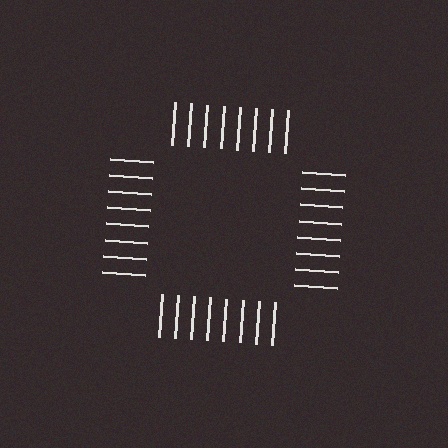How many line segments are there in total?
32 — 8 along each of the 4 edges.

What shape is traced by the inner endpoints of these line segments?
An illusory square — the line segments terminate on its edges but no continuous stroke is drawn.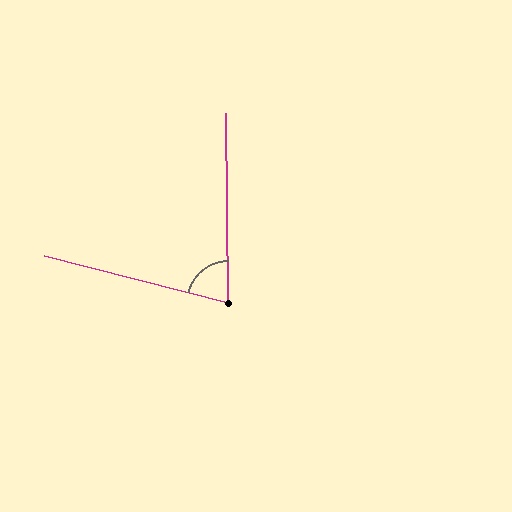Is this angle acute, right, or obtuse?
It is acute.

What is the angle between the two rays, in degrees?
Approximately 75 degrees.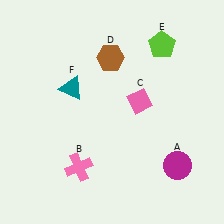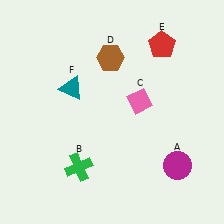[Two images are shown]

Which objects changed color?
B changed from pink to green. E changed from lime to red.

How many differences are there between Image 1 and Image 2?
There are 2 differences between the two images.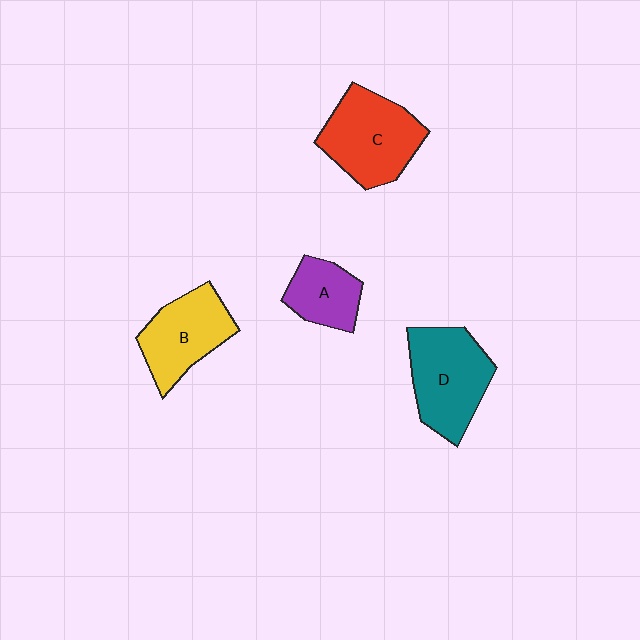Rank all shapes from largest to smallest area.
From largest to smallest: D (teal), C (red), B (yellow), A (purple).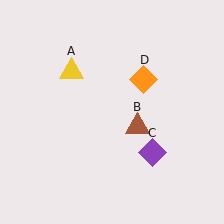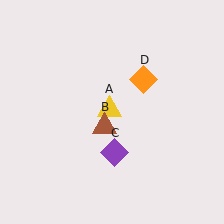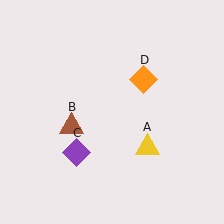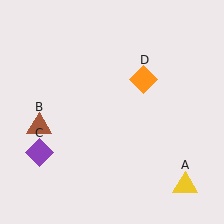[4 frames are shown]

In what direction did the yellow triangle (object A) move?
The yellow triangle (object A) moved down and to the right.